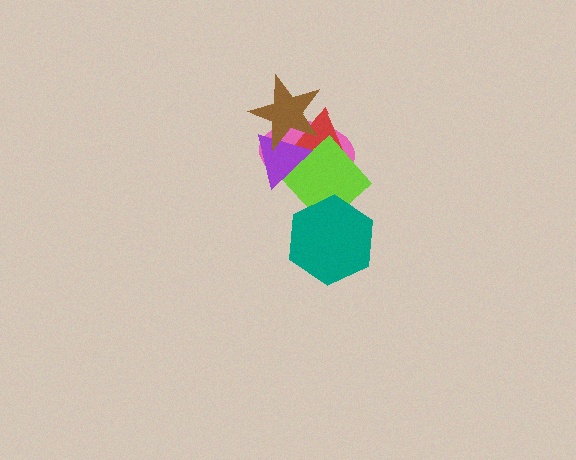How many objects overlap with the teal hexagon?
1 object overlaps with the teal hexagon.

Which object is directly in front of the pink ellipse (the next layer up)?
The red triangle is directly in front of the pink ellipse.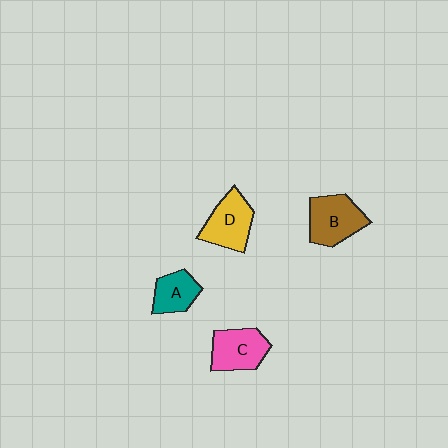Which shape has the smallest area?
Shape A (teal).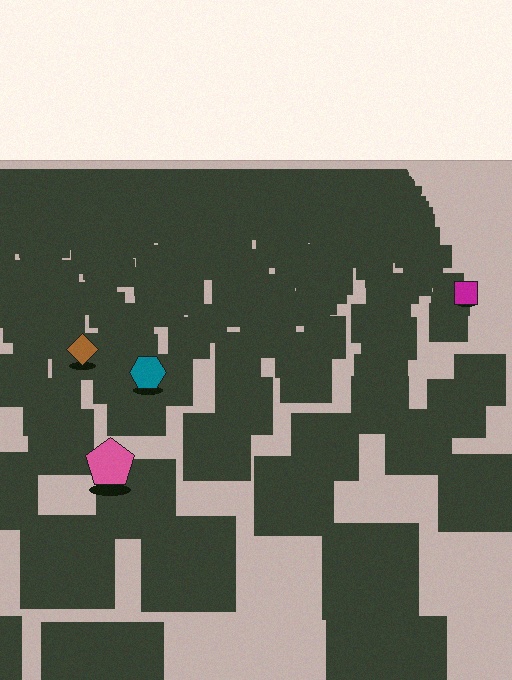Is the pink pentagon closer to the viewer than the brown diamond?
Yes. The pink pentagon is closer — you can tell from the texture gradient: the ground texture is coarser near it.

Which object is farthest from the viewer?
The magenta square is farthest from the viewer. It appears smaller and the ground texture around it is denser.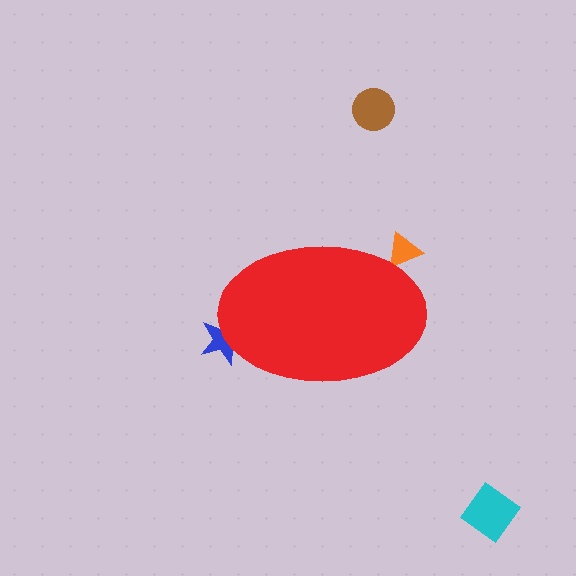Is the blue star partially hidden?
Yes, the blue star is partially hidden behind the red ellipse.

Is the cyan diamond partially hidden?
No, the cyan diamond is fully visible.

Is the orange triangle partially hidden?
Yes, the orange triangle is partially hidden behind the red ellipse.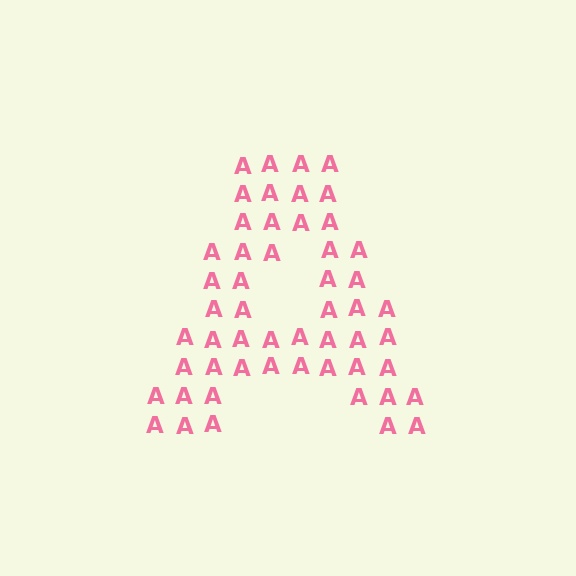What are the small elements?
The small elements are letter A's.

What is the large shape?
The large shape is the letter A.